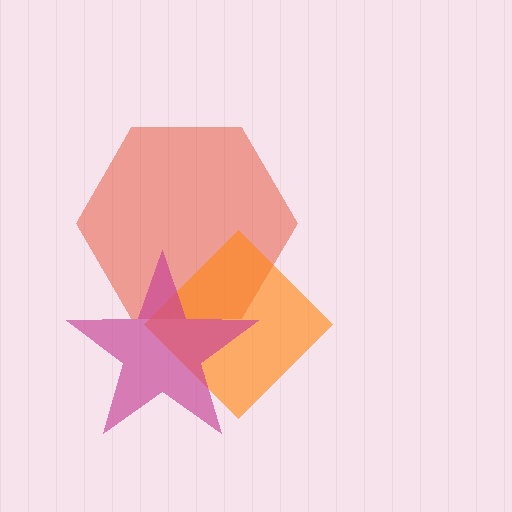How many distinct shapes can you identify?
There are 3 distinct shapes: a red hexagon, an orange diamond, a magenta star.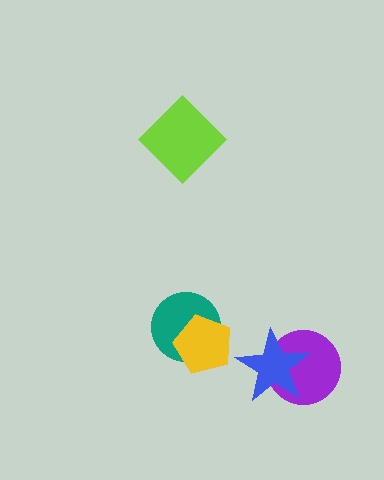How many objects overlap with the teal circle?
1 object overlaps with the teal circle.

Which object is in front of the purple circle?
The blue star is in front of the purple circle.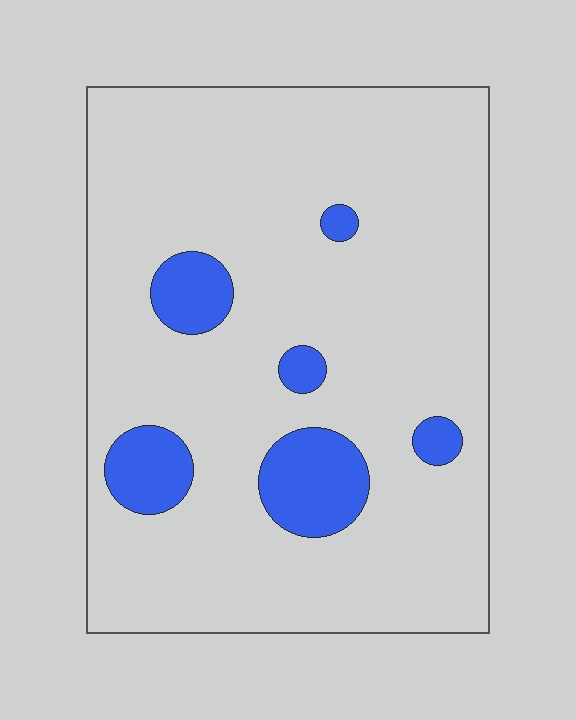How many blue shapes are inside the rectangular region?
6.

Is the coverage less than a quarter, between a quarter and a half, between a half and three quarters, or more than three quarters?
Less than a quarter.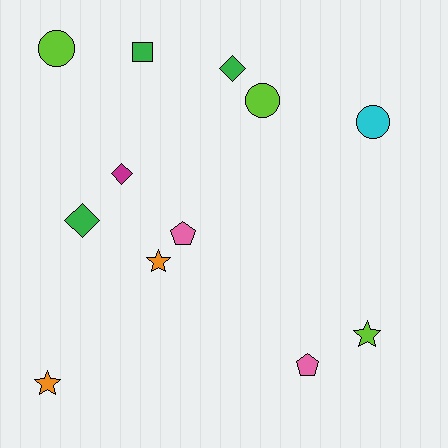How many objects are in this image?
There are 12 objects.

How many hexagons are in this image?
There are no hexagons.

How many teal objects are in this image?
There are no teal objects.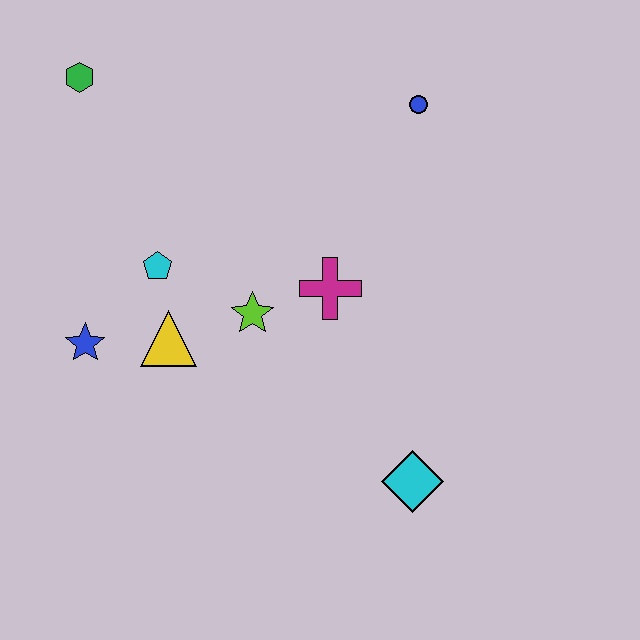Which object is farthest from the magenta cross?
The green hexagon is farthest from the magenta cross.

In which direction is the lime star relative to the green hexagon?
The lime star is below the green hexagon.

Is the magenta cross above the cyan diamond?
Yes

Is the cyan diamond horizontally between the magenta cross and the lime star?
No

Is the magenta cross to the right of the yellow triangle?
Yes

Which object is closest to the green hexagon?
The cyan pentagon is closest to the green hexagon.